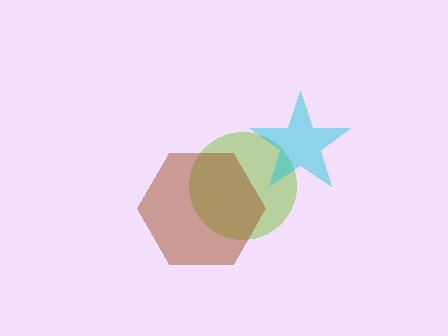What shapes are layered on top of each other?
The layered shapes are: a lime circle, a cyan star, a brown hexagon.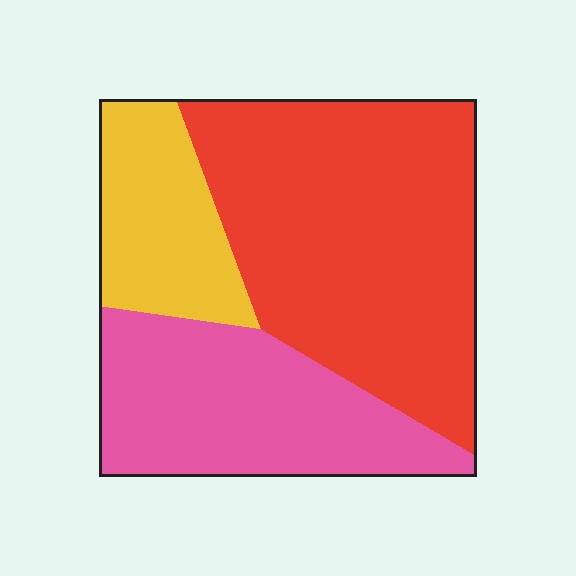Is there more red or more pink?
Red.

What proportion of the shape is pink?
Pink covers roughly 30% of the shape.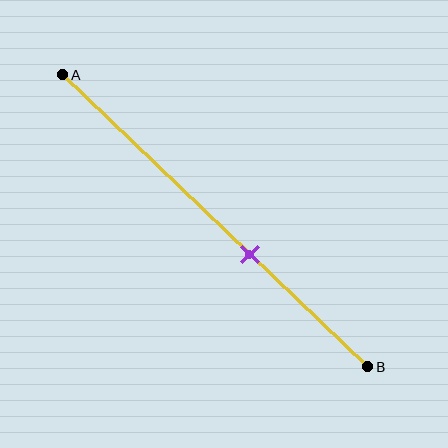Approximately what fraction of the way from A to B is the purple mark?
The purple mark is approximately 60% of the way from A to B.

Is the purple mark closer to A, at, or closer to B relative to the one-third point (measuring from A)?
The purple mark is closer to point B than the one-third point of segment AB.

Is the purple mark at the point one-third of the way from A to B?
No, the mark is at about 60% from A, not at the 33% one-third point.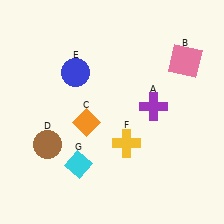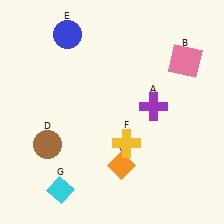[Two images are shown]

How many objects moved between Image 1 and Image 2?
3 objects moved between the two images.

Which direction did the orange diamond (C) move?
The orange diamond (C) moved down.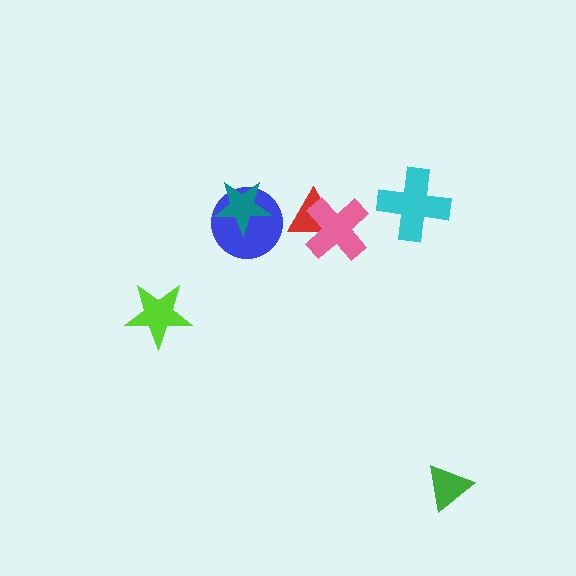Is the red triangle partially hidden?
Yes, it is partially covered by another shape.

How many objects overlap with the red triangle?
1 object overlaps with the red triangle.